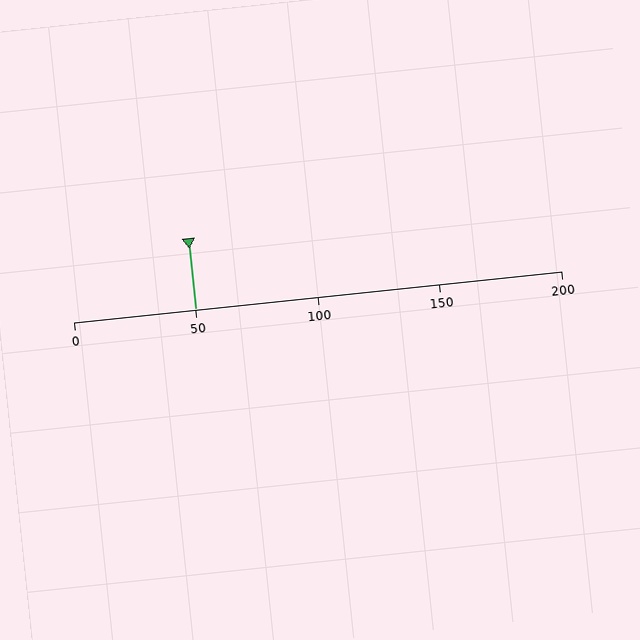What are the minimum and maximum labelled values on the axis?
The axis runs from 0 to 200.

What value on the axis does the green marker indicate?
The marker indicates approximately 50.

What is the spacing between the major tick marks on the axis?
The major ticks are spaced 50 apart.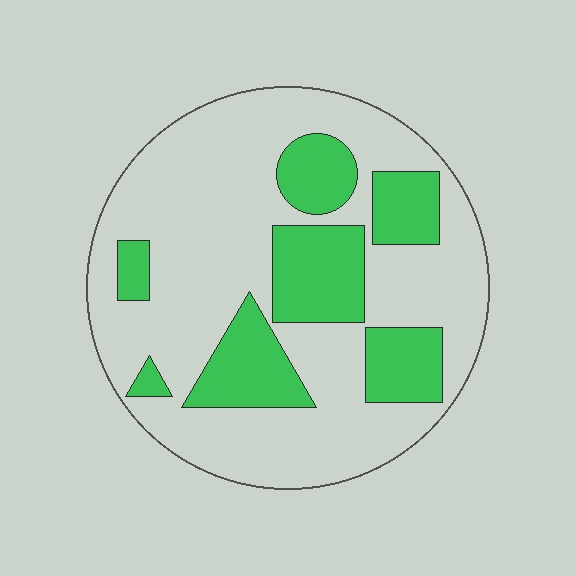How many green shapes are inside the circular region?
7.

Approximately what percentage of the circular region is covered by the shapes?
Approximately 30%.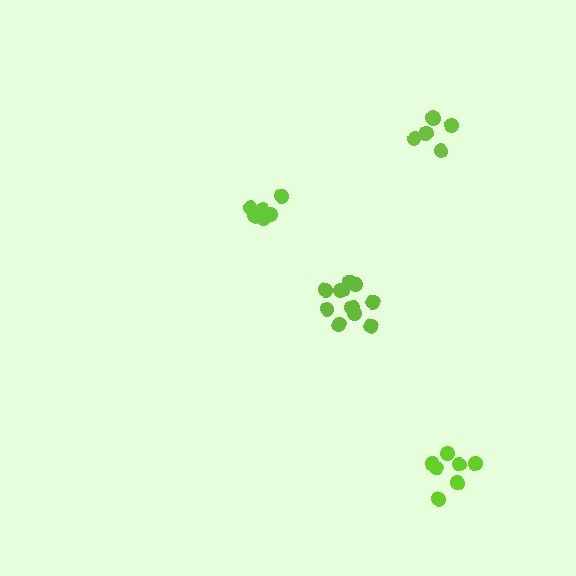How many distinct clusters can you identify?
There are 4 distinct clusters.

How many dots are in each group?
Group 1: 12 dots, Group 2: 6 dots, Group 3: 7 dots, Group 4: 7 dots (32 total).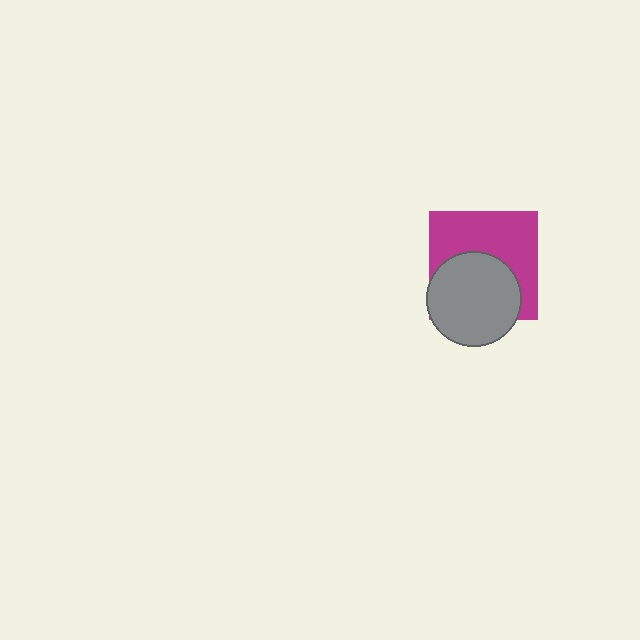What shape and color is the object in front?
The object in front is a gray circle.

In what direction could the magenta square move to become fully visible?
The magenta square could move up. That would shift it out from behind the gray circle entirely.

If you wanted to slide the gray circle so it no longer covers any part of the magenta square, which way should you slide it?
Slide it down — that is the most direct way to separate the two shapes.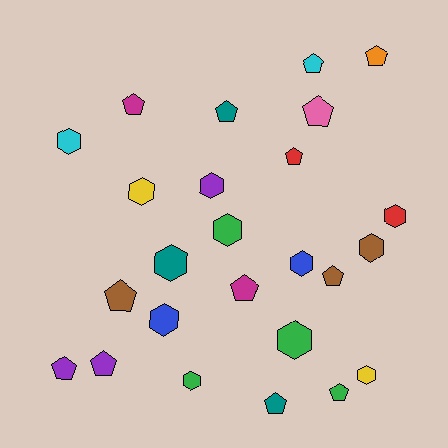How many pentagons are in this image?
There are 13 pentagons.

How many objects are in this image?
There are 25 objects.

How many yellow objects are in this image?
There are 2 yellow objects.